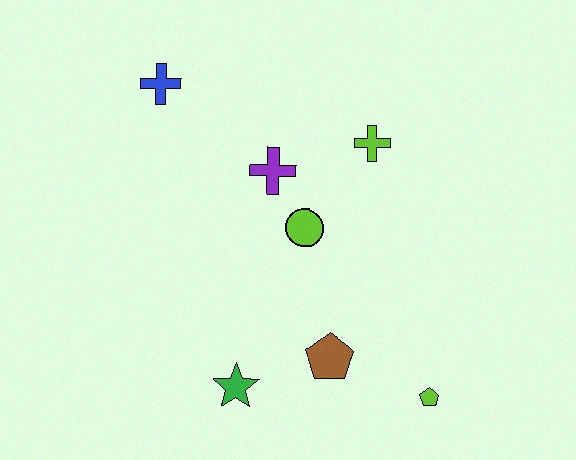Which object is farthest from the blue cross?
The lime pentagon is farthest from the blue cross.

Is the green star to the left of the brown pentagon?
Yes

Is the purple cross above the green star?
Yes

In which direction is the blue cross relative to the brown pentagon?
The blue cross is above the brown pentagon.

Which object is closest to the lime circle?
The purple cross is closest to the lime circle.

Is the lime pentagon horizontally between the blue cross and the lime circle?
No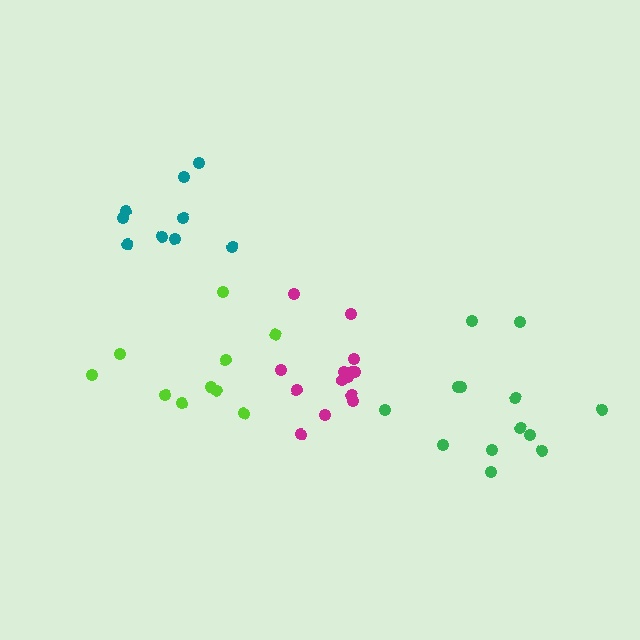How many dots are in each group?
Group 1: 9 dots, Group 2: 10 dots, Group 3: 13 dots, Group 4: 14 dots (46 total).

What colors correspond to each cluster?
The clusters are colored: teal, lime, green, magenta.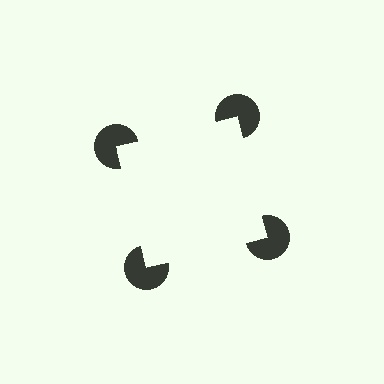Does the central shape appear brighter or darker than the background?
It typically appears slightly brighter than the background, even though no actual brightness change is drawn.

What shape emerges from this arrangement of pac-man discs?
An illusory square — its edges are inferred from the aligned wedge cuts in the pac-man discs, not physically drawn.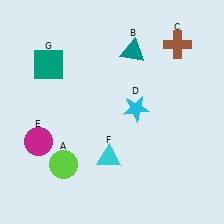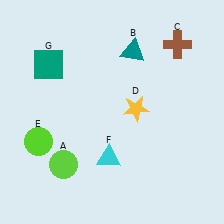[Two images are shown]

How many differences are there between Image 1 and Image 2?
There are 2 differences between the two images.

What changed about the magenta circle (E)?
In Image 1, E is magenta. In Image 2, it changed to lime.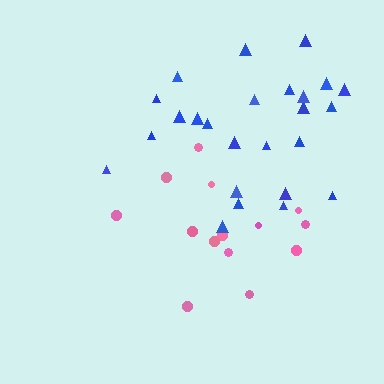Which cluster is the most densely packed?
Blue.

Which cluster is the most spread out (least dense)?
Pink.